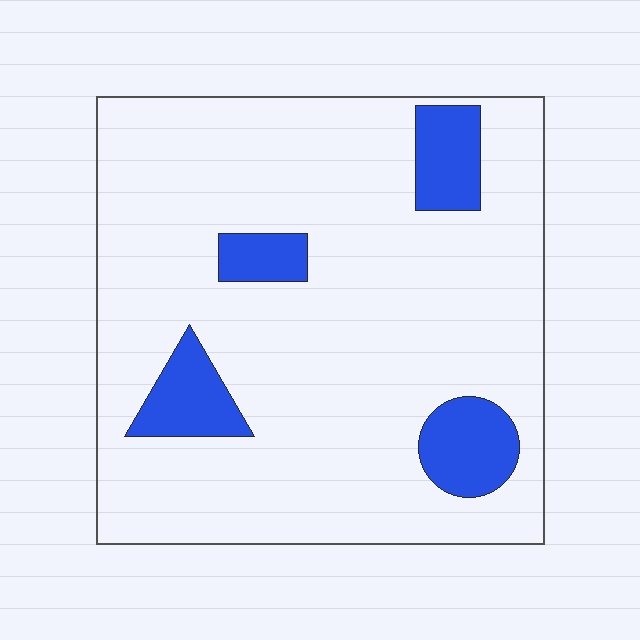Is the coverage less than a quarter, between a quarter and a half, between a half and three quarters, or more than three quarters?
Less than a quarter.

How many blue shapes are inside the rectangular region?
4.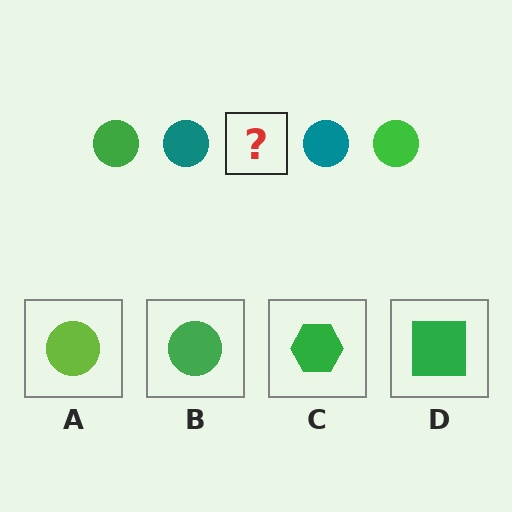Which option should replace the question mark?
Option B.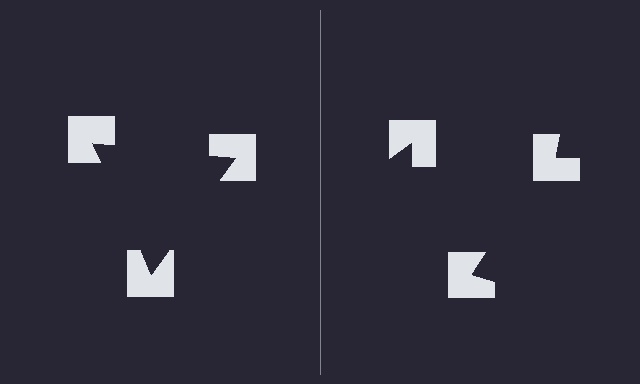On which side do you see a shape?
An illusory triangle appears on the left side. On the right side the wedge cuts are rotated, so no coherent shape forms.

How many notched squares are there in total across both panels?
6 — 3 on each side.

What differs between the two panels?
The notched squares are positioned identically on both sides; only the wedge orientations differ. On the left they align to a triangle; on the right they are misaligned.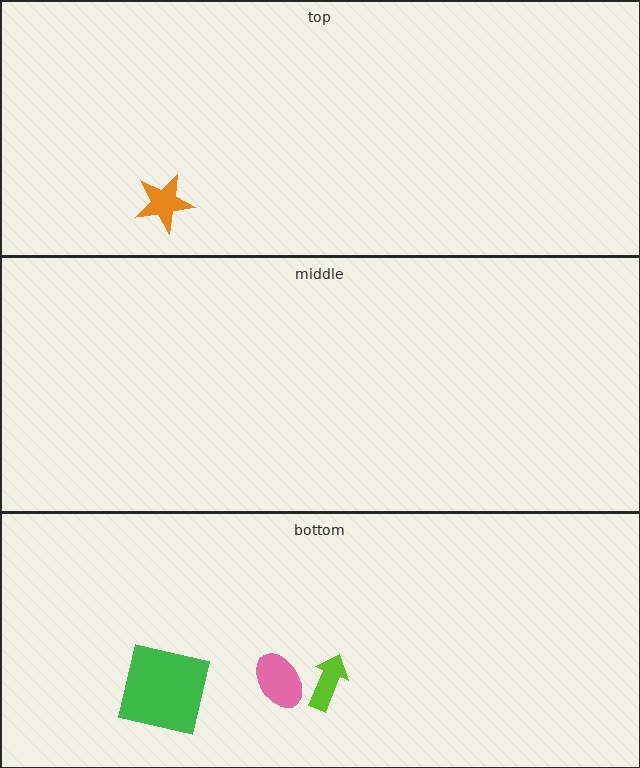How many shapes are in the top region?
1.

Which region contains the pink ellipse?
The bottom region.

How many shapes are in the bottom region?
3.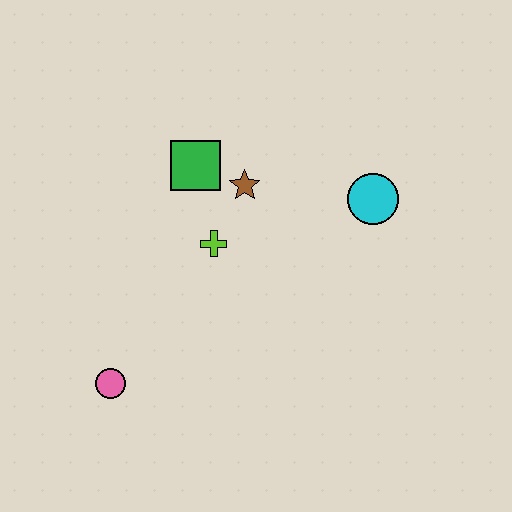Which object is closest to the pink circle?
The lime cross is closest to the pink circle.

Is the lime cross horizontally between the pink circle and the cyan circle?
Yes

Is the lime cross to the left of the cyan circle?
Yes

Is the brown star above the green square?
No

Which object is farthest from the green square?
The pink circle is farthest from the green square.